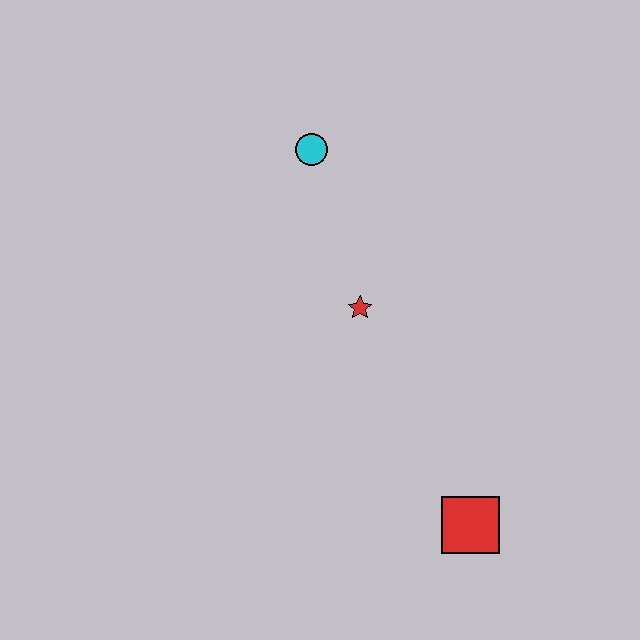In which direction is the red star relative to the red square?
The red star is above the red square.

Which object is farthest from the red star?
The red square is farthest from the red star.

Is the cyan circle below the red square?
No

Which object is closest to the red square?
The red star is closest to the red square.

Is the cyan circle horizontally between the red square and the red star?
No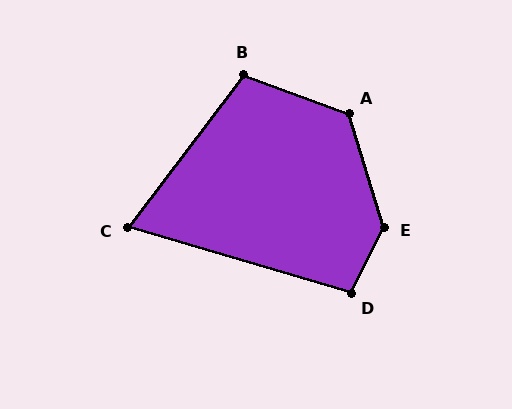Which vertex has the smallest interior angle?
C, at approximately 69 degrees.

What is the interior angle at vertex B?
Approximately 107 degrees (obtuse).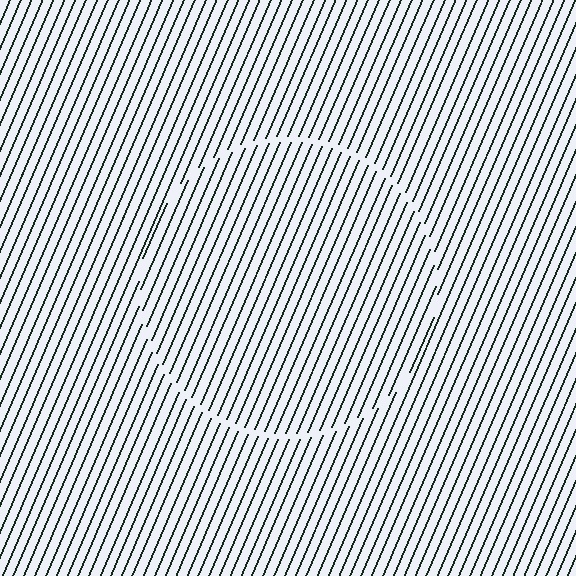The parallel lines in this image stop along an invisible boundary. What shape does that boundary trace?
An illusory circle. The interior of the shape contains the same grating, shifted by half a period — the contour is defined by the phase discontinuity where line-ends from the inner and outer gratings abut.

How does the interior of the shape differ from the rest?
The interior of the shape contains the same grating, shifted by half a period — the contour is defined by the phase discontinuity where line-ends from the inner and outer gratings abut.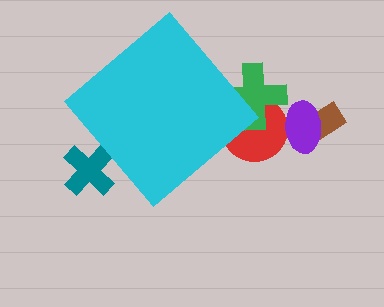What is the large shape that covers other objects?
A cyan diamond.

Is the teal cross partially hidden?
Yes, the teal cross is partially hidden behind the cyan diamond.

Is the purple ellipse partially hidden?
No, the purple ellipse is fully visible.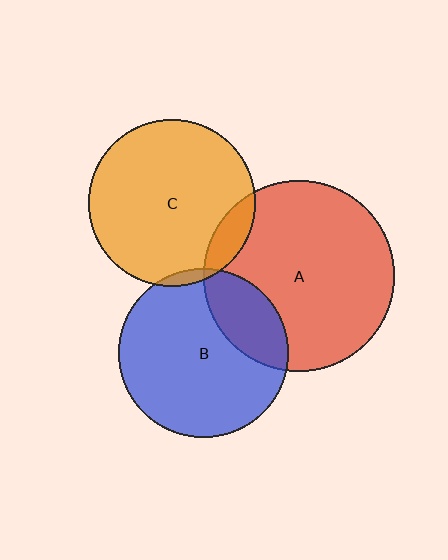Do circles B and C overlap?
Yes.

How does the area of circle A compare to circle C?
Approximately 1.3 times.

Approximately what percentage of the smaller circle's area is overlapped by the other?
Approximately 5%.